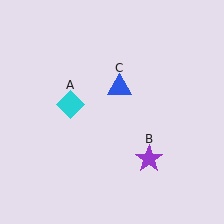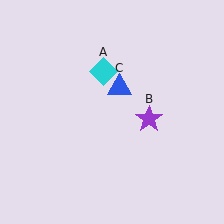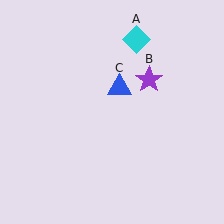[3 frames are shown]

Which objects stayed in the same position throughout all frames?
Blue triangle (object C) remained stationary.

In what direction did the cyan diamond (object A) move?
The cyan diamond (object A) moved up and to the right.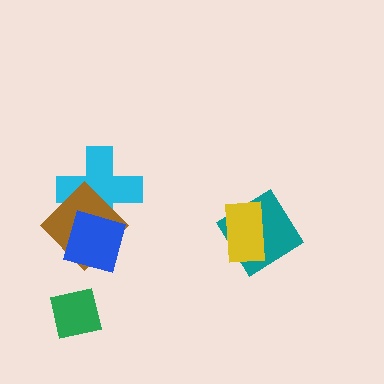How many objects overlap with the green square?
0 objects overlap with the green square.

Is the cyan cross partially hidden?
Yes, it is partially covered by another shape.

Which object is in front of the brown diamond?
The blue diamond is in front of the brown diamond.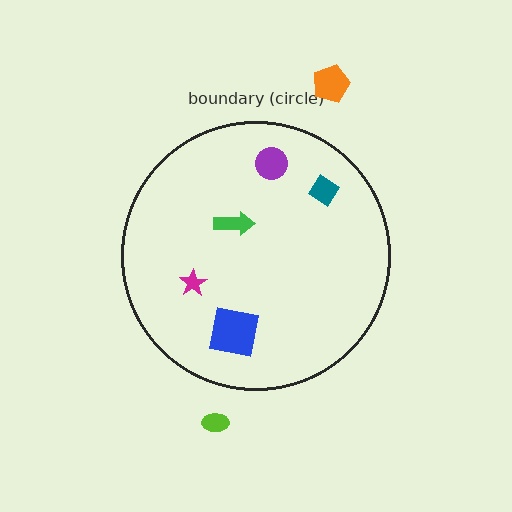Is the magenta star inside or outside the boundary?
Inside.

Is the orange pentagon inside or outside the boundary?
Outside.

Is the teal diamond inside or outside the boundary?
Inside.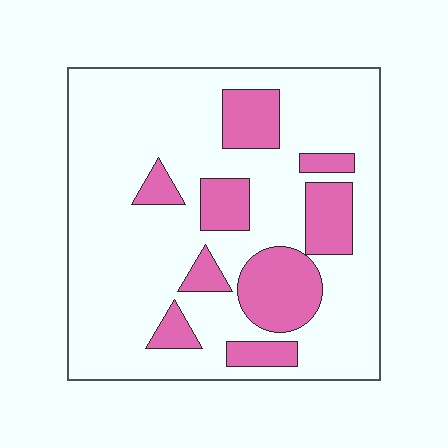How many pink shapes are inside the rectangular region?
9.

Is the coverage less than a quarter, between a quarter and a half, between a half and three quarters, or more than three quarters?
Less than a quarter.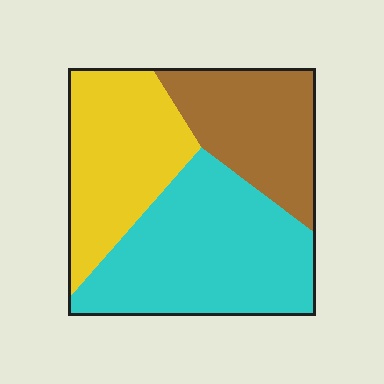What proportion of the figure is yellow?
Yellow covers around 30% of the figure.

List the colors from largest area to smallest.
From largest to smallest: cyan, yellow, brown.